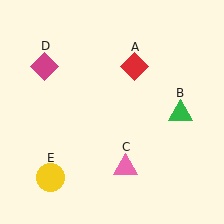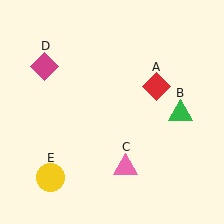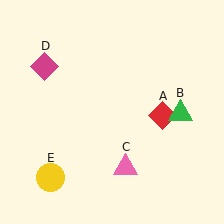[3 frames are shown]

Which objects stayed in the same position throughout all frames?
Green triangle (object B) and pink triangle (object C) and magenta diamond (object D) and yellow circle (object E) remained stationary.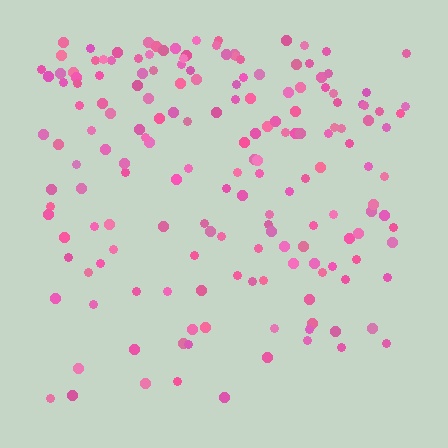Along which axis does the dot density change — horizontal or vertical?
Vertical.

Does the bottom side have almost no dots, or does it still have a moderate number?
Still a moderate number, just noticeably fewer than the top.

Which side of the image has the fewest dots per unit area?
The bottom.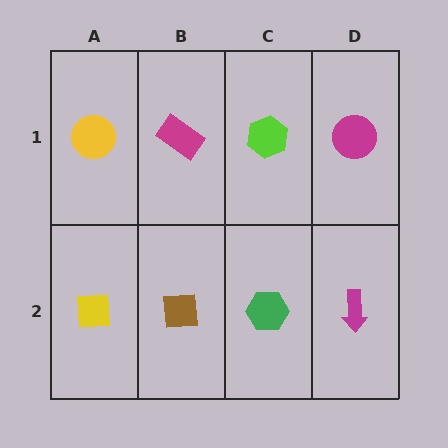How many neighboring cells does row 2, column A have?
2.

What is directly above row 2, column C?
A lime hexagon.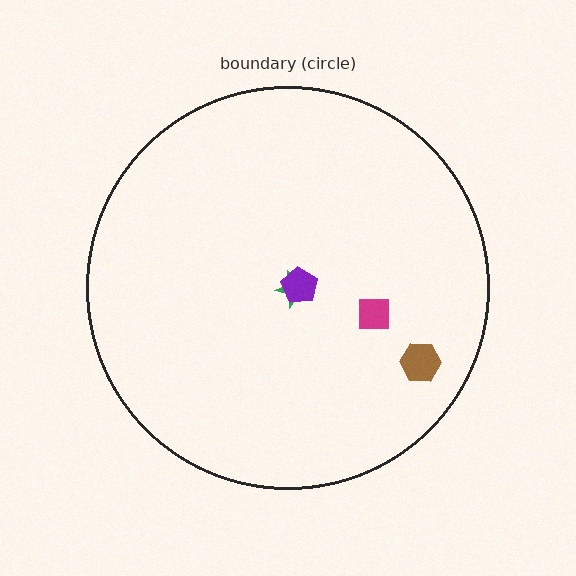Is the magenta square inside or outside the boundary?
Inside.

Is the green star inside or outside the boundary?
Inside.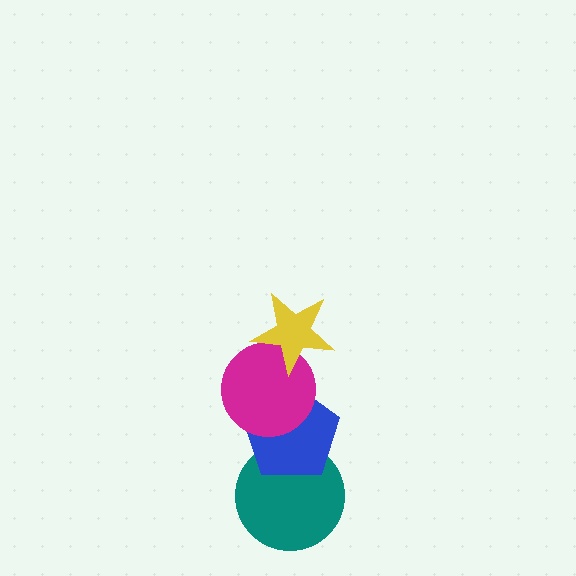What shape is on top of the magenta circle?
The yellow star is on top of the magenta circle.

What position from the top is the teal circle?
The teal circle is 4th from the top.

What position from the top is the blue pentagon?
The blue pentagon is 3rd from the top.